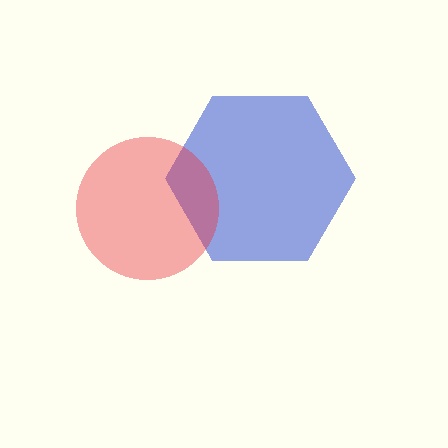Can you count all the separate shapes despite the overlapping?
Yes, there are 2 separate shapes.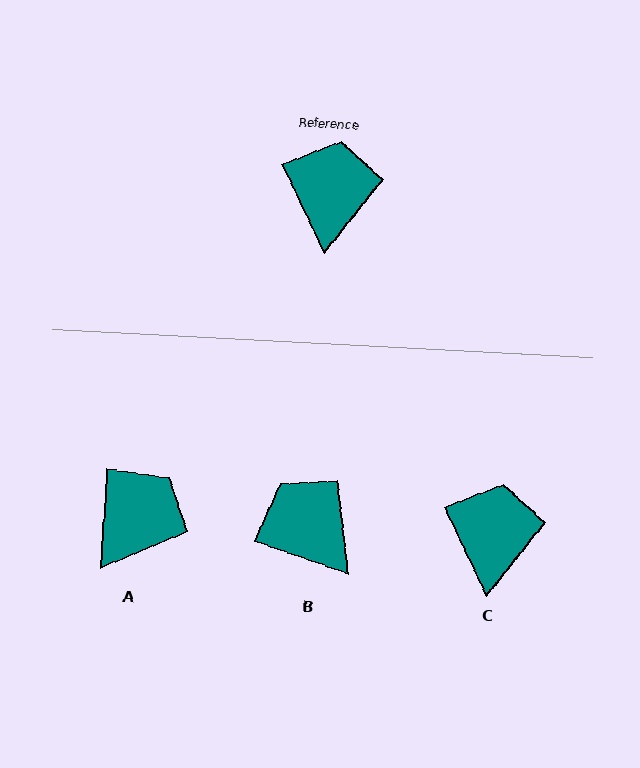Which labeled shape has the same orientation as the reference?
C.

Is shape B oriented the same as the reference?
No, it is off by about 45 degrees.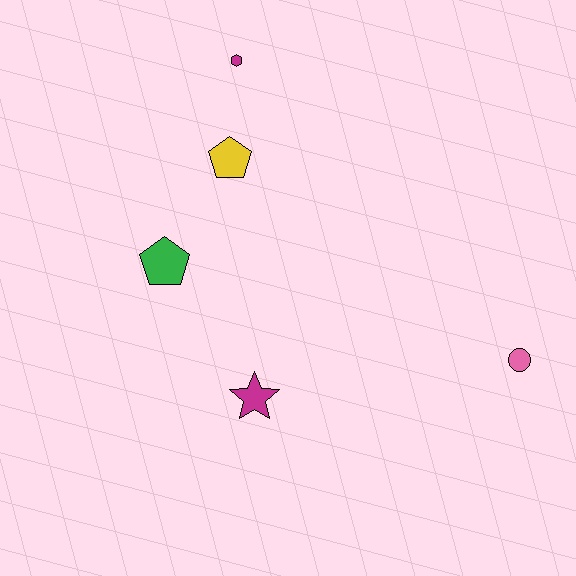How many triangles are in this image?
There are no triangles.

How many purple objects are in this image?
There are no purple objects.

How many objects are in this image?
There are 5 objects.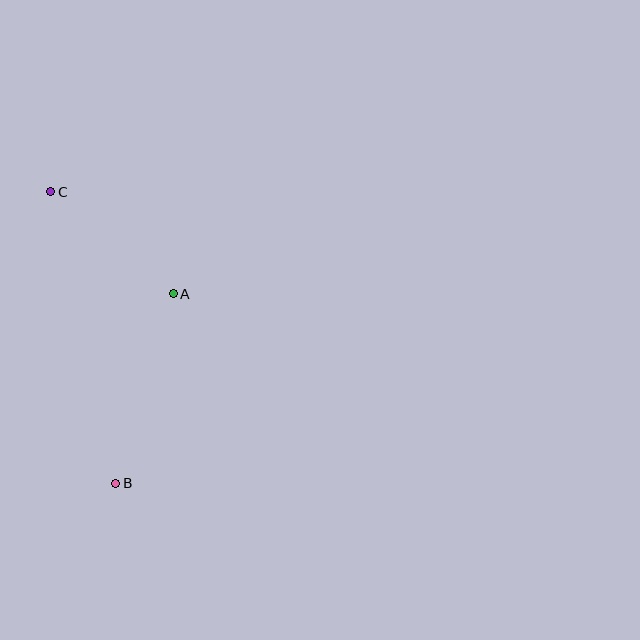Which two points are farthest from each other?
Points B and C are farthest from each other.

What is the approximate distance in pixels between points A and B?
The distance between A and B is approximately 198 pixels.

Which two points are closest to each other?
Points A and C are closest to each other.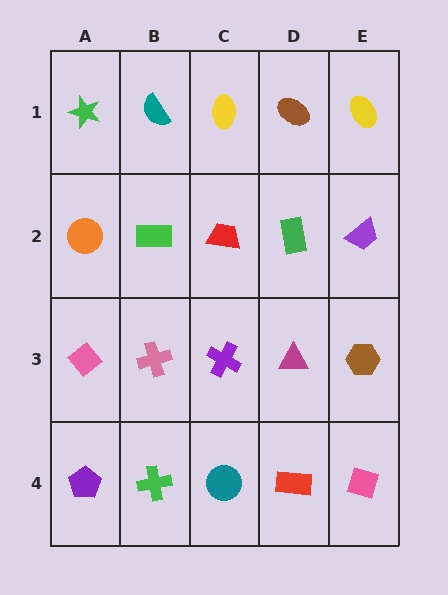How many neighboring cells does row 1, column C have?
3.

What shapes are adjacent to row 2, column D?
A brown ellipse (row 1, column D), a magenta triangle (row 3, column D), a red trapezoid (row 2, column C), a purple trapezoid (row 2, column E).